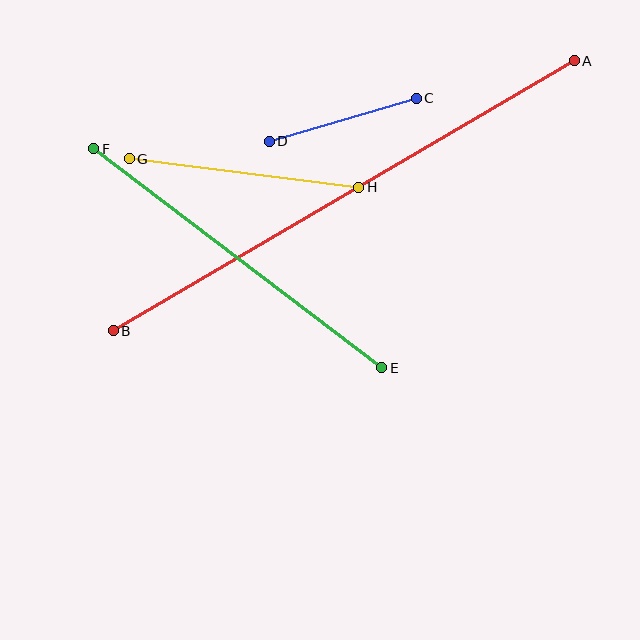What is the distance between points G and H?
The distance is approximately 231 pixels.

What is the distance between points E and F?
The distance is approximately 362 pixels.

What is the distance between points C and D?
The distance is approximately 153 pixels.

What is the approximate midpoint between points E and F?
The midpoint is at approximately (238, 258) pixels.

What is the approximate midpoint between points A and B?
The midpoint is at approximately (344, 196) pixels.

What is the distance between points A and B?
The distance is approximately 534 pixels.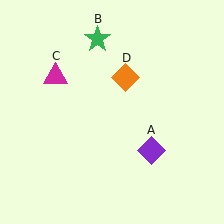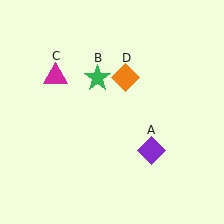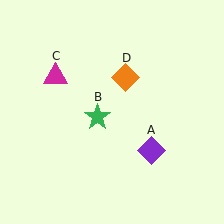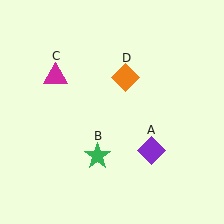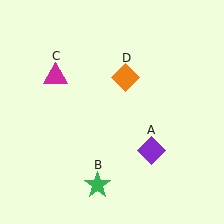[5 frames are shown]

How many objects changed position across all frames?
1 object changed position: green star (object B).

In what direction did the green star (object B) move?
The green star (object B) moved down.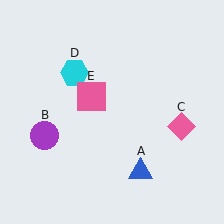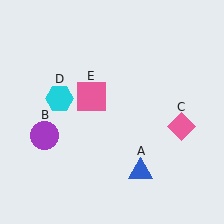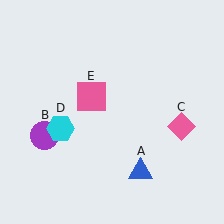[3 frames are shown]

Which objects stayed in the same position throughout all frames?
Blue triangle (object A) and purple circle (object B) and pink diamond (object C) and pink square (object E) remained stationary.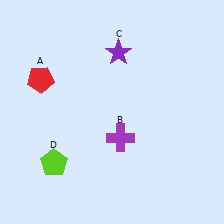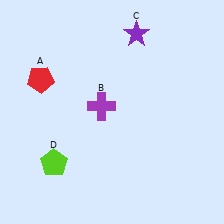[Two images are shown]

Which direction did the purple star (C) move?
The purple star (C) moved up.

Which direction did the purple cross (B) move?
The purple cross (B) moved up.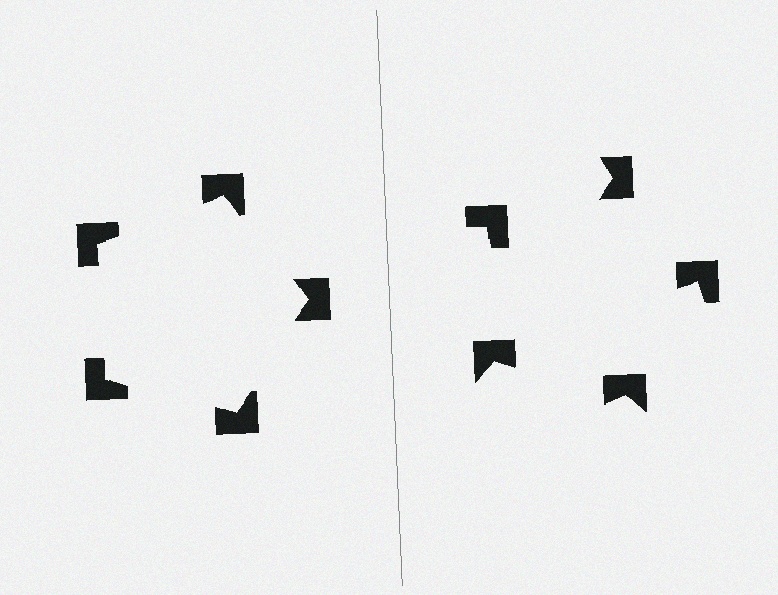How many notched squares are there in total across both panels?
10 — 5 on each side.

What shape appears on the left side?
An illusory pentagon.